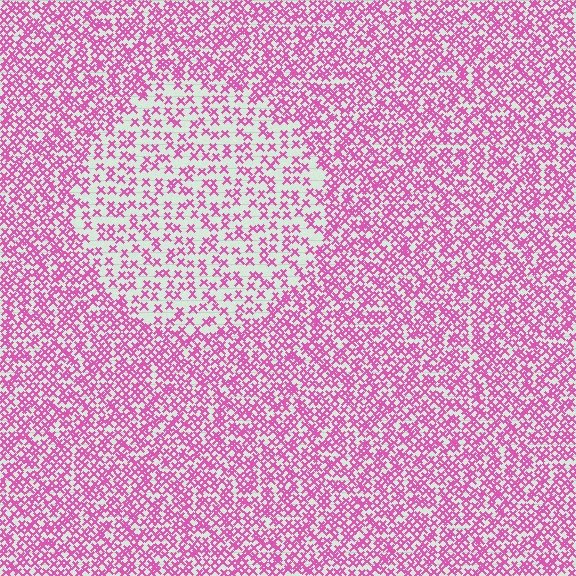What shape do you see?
I see a circle.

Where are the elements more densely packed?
The elements are more densely packed outside the circle boundary.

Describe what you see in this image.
The image contains small pink elements arranged at two different densities. A circle-shaped region is visible where the elements are less densely packed than the surrounding area.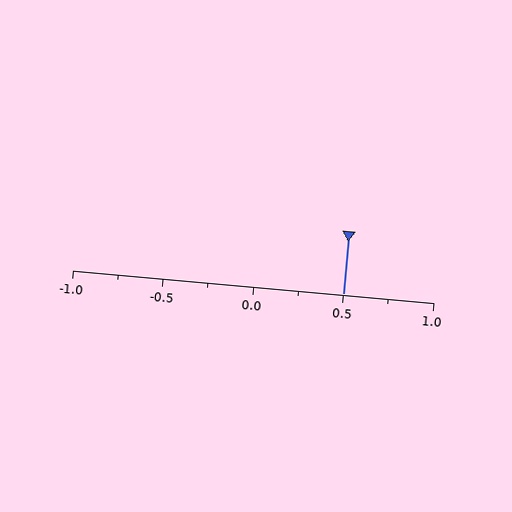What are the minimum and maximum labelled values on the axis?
The axis runs from -1.0 to 1.0.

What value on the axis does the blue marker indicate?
The marker indicates approximately 0.5.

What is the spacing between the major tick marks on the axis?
The major ticks are spaced 0.5 apart.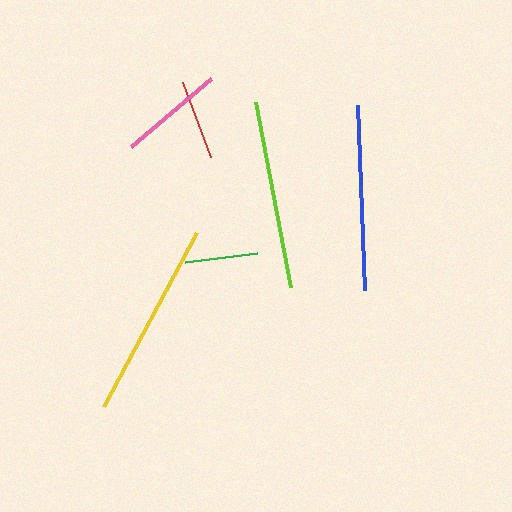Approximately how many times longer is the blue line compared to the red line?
The blue line is approximately 2.3 times the length of the red line.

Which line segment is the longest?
The yellow line is the longest at approximately 197 pixels.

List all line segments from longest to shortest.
From longest to shortest: yellow, lime, blue, pink, red, green.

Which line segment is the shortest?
The green line is the shortest at approximately 73 pixels.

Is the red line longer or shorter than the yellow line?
The yellow line is longer than the red line.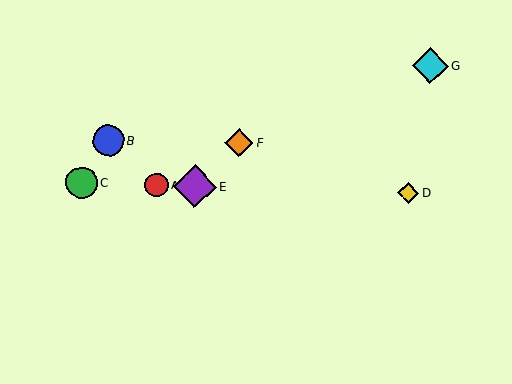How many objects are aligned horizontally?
4 objects (A, C, D, E) are aligned horizontally.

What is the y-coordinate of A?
Object A is at y≈185.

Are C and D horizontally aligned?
Yes, both are at y≈183.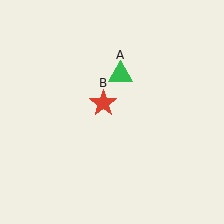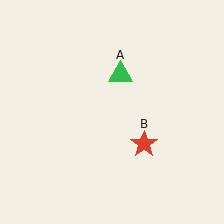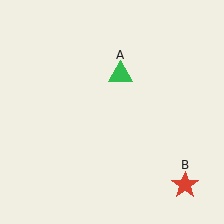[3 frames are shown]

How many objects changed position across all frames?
1 object changed position: red star (object B).